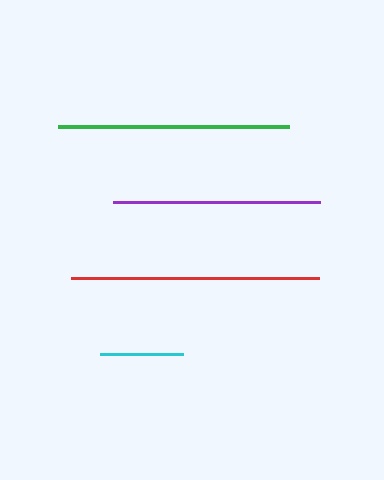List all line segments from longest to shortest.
From longest to shortest: red, green, purple, cyan.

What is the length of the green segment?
The green segment is approximately 231 pixels long.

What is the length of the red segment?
The red segment is approximately 249 pixels long.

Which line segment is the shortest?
The cyan line is the shortest at approximately 83 pixels.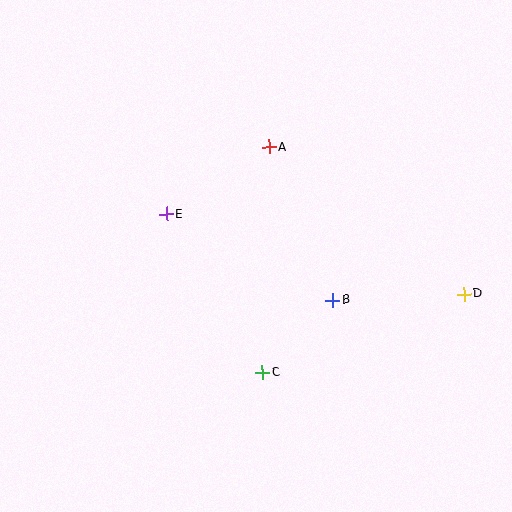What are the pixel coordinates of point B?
Point B is at (333, 300).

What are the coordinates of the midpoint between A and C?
The midpoint between A and C is at (266, 260).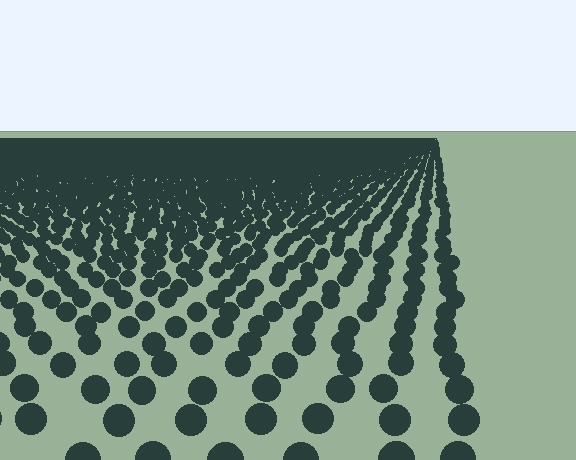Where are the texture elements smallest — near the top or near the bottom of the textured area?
Near the top.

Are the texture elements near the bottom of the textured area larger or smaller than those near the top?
Larger. Near the bottom, elements are closer to the viewer and appear at a bigger on-screen size.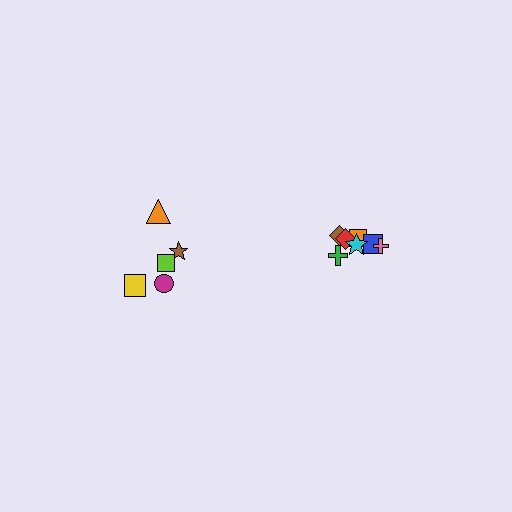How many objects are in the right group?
There are 7 objects.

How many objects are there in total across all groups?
There are 12 objects.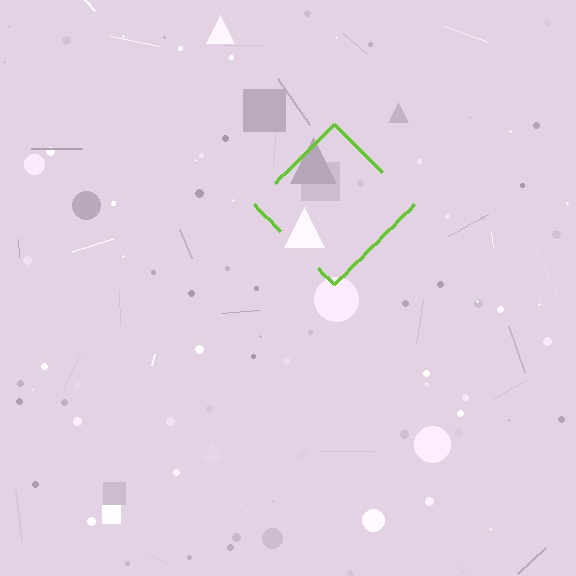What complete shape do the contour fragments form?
The contour fragments form a diamond.